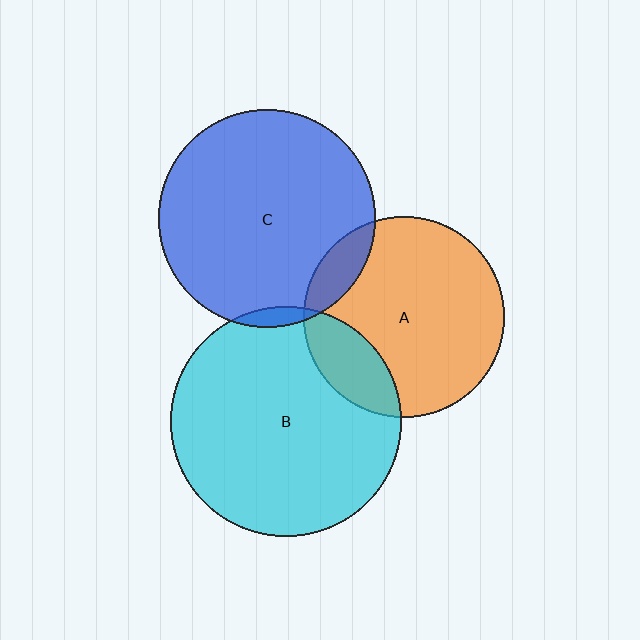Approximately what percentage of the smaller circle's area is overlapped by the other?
Approximately 20%.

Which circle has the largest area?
Circle B (cyan).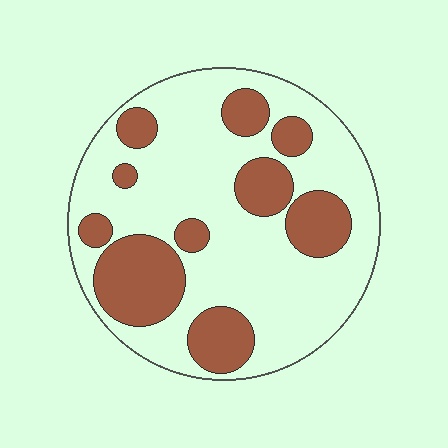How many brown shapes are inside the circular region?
10.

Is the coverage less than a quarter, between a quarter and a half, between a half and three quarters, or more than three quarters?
Between a quarter and a half.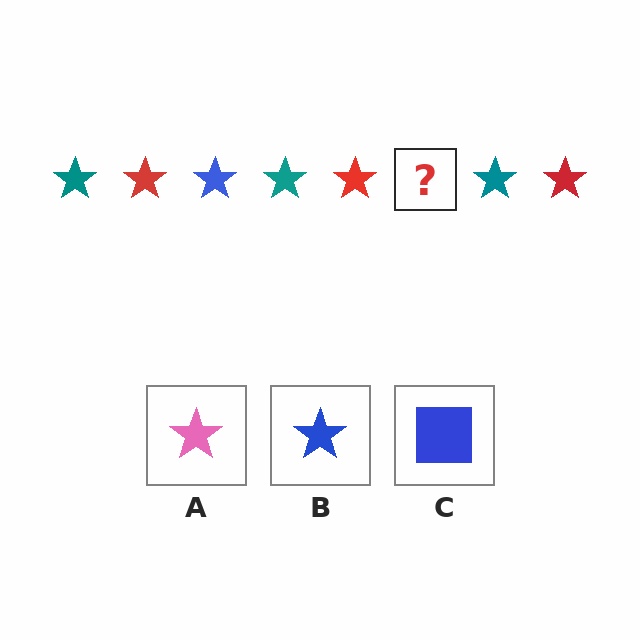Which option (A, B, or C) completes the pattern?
B.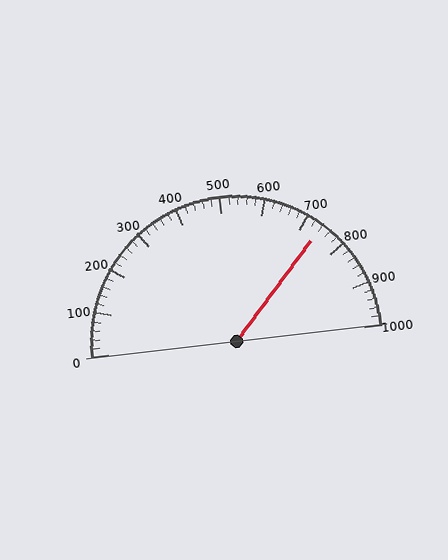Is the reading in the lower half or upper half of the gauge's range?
The reading is in the upper half of the range (0 to 1000).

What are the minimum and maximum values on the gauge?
The gauge ranges from 0 to 1000.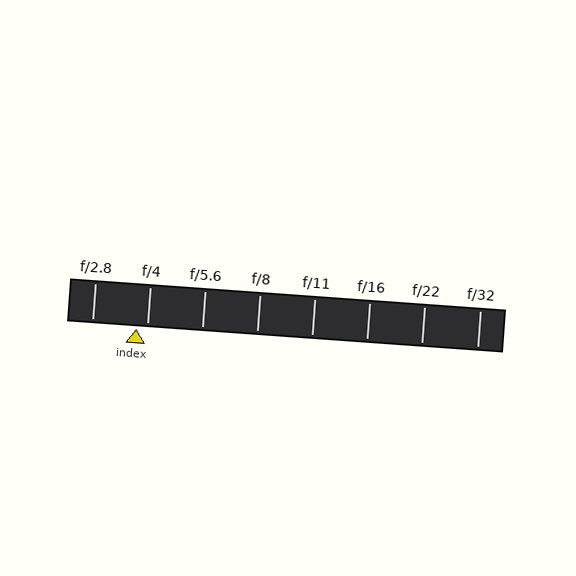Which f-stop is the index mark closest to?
The index mark is closest to f/4.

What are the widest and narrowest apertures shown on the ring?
The widest aperture shown is f/2.8 and the narrowest is f/32.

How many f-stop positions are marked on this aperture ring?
There are 8 f-stop positions marked.